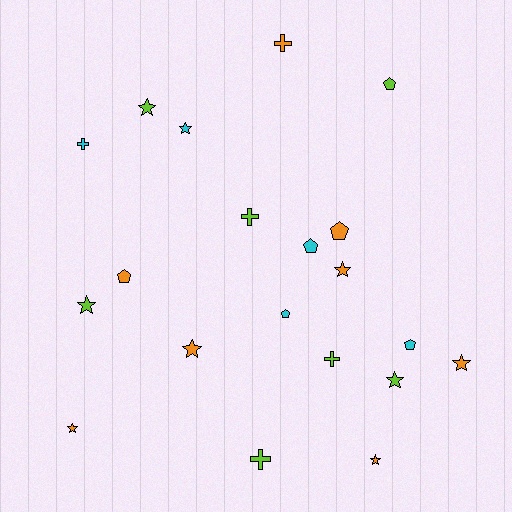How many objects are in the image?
There are 20 objects.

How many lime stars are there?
There are 3 lime stars.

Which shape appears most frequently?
Star, with 9 objects.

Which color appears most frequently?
Orange, with 8 objects.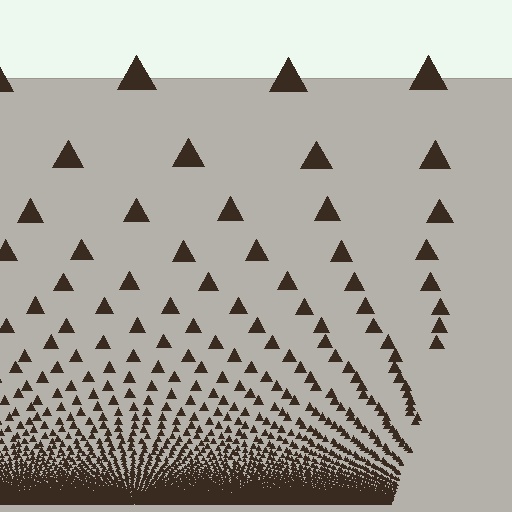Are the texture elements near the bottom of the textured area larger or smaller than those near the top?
Smaller. The gradient is inverted — elements near the bottom are smaller and denser.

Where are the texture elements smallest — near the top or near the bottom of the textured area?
Near the bottom.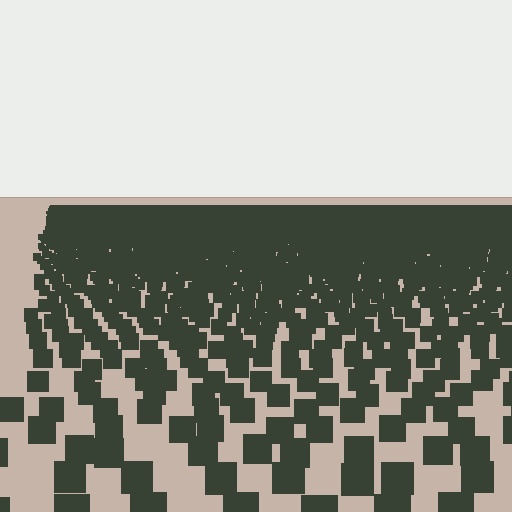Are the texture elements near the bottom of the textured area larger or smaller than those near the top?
Larger. Near the bottom, elements are closer to the viewer and appear at a bigger on-screen size.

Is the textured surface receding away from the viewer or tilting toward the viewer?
The surface is receding away from the viewer. Texture elements get smaller and denser toward the top.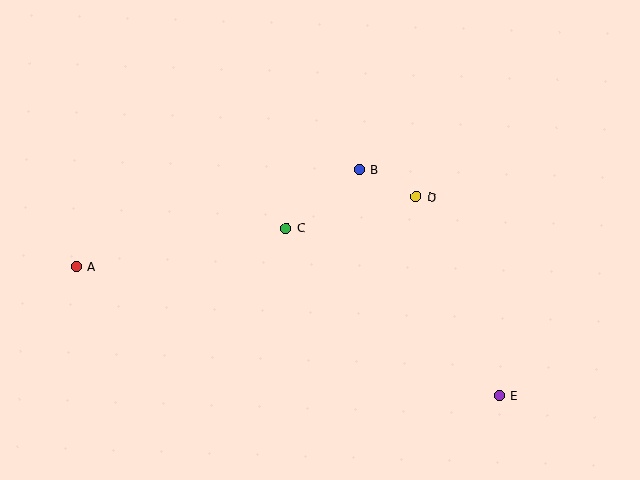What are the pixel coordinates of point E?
Point E is at (499, 396).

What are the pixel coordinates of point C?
Point C is at (286, 228).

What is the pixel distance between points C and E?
The distance between C and E is 271 pixels.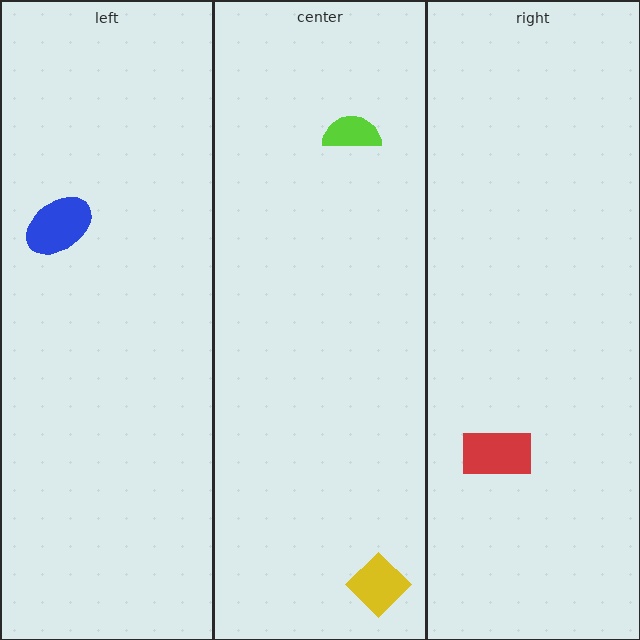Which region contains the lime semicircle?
The center region.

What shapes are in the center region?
The lime semicircle, the yellow diamond.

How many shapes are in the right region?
1.